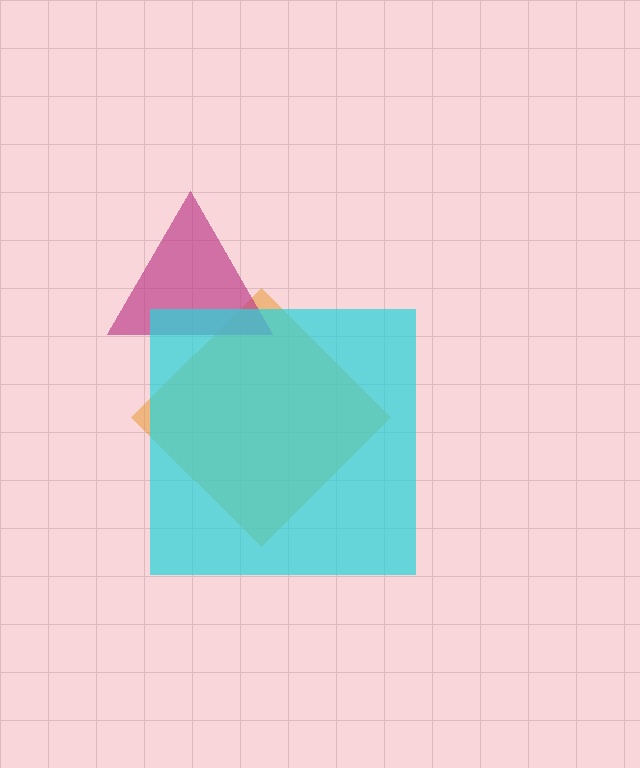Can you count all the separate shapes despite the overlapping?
Yes, there are 3 separate shapes.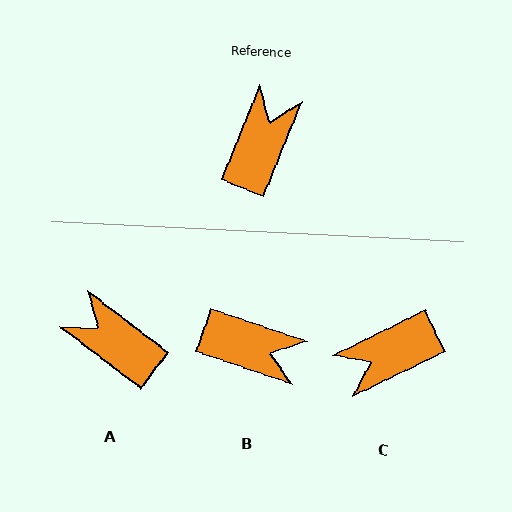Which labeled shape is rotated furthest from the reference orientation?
C, about 138 degrees away.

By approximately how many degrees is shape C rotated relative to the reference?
Approximately 138 degrees counter-clockwise.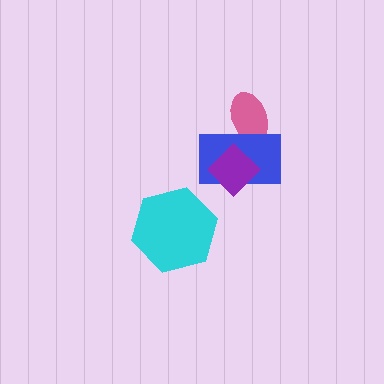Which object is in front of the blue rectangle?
The purple diamond is in front of the blue rectangle.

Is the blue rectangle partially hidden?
Yes, it is partially covered by another shape.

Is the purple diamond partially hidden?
No, no other shape covers it.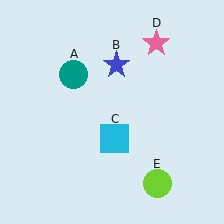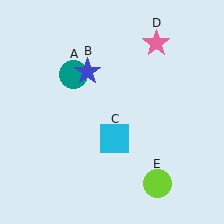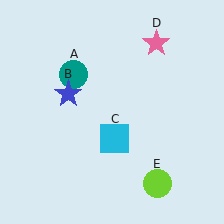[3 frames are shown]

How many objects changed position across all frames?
1 object changed position: blue star (object B).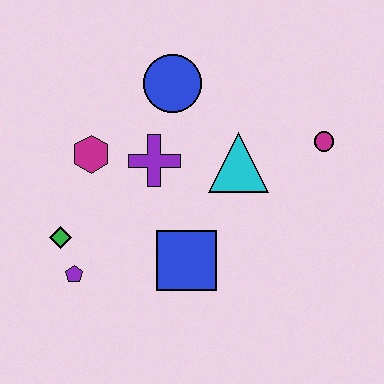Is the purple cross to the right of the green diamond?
Yes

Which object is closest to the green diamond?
The purple pentagon is closest to the green diamond.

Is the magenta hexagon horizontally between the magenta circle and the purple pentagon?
Yes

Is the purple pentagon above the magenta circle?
No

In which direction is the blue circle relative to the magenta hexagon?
The blue circle is to the right of the magenta hexagon.